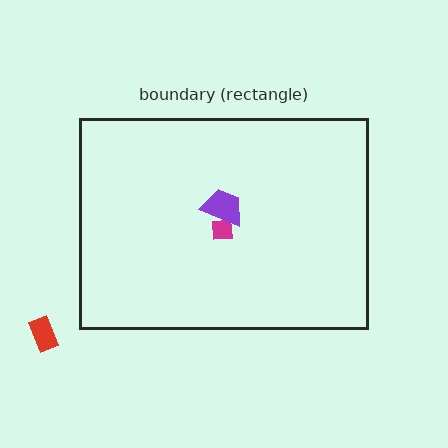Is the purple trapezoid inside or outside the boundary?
Inside.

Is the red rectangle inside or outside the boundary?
Outside.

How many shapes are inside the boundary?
2 inside, 1 outside.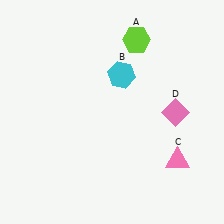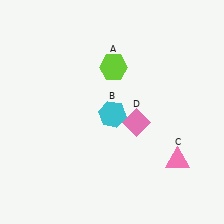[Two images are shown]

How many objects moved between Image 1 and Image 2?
3 objects moved between the two images.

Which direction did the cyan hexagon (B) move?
The cyan hexagon (B) moved down.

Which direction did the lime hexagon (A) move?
The lime hexagon (A) moved down.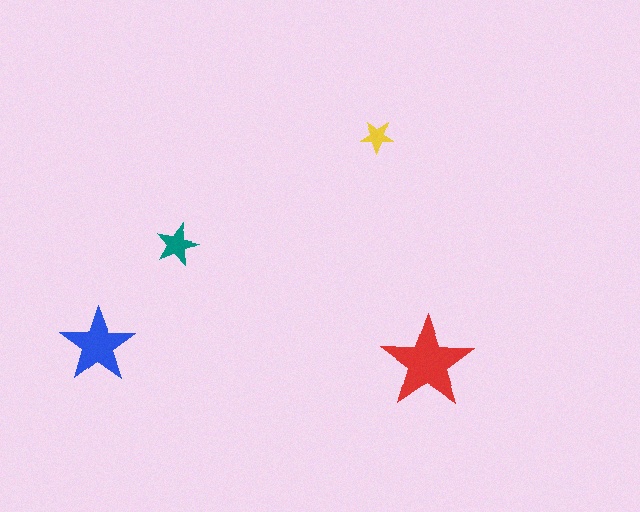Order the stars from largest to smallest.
the red one, the blue one, the teal one, the yellow one.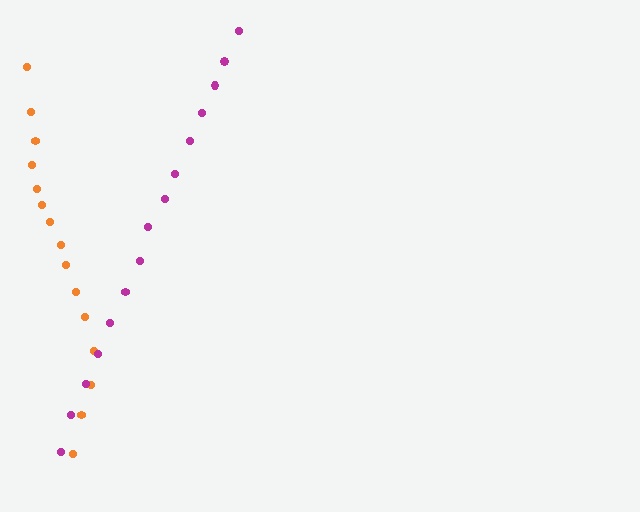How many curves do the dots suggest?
There are 2 distinct paths.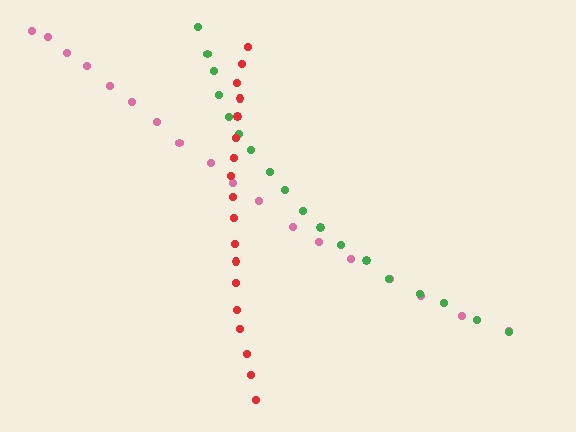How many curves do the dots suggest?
There are 3 distinct paths.